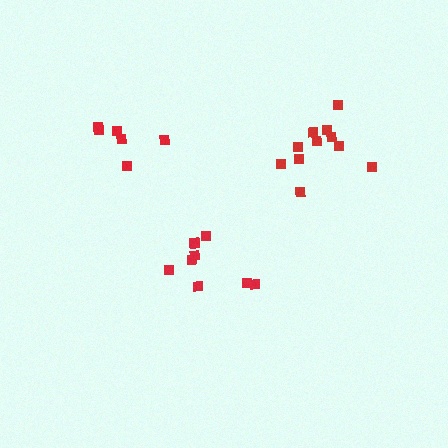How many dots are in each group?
Group 1: 11 dots, Group 2: 6 dots, Group 3: 9 dots (26 total).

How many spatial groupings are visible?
There are 3 spatial groupings.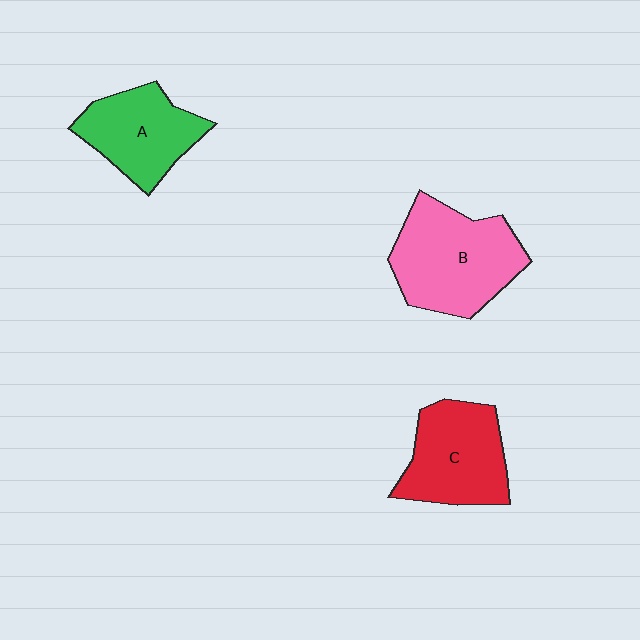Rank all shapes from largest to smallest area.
From largest to smallest: B (pink), C (red), A (green).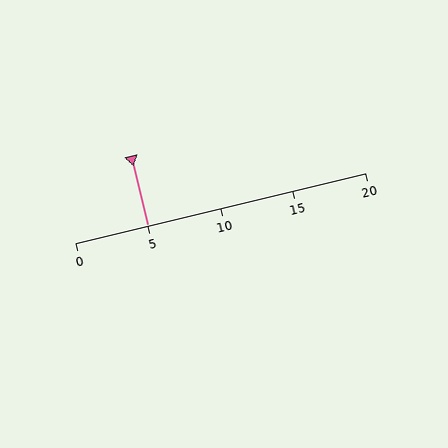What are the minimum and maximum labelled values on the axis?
The axis runs from 0 to 20.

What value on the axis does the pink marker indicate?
The marker indicates approximately 5.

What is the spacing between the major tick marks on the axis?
The major ticks are spaced 5 apart.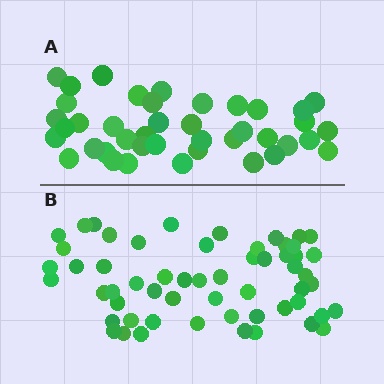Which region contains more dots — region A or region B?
Region B (the bottom region) has more dots.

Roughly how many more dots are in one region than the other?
Region B has approximately 15 more dots than region A.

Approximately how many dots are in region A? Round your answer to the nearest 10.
About 40 dots. (The exact count is 41, which rounds to 40.)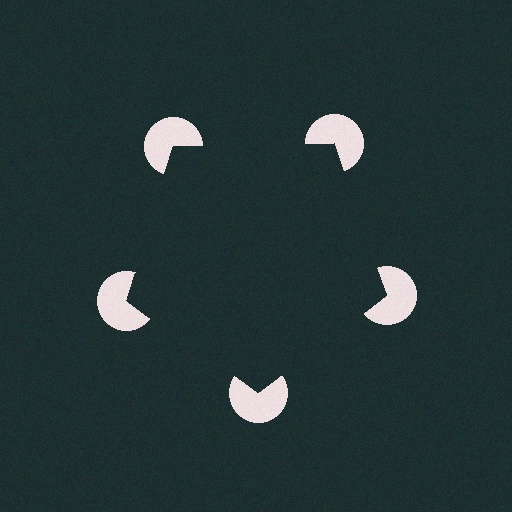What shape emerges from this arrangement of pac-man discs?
An illusory pentagon — its edges are inferred from the aligned wedge cuts in the pac-man discs, not physically drawn.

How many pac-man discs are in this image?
There are 5 — one at each vertex of the illusory pentagon.